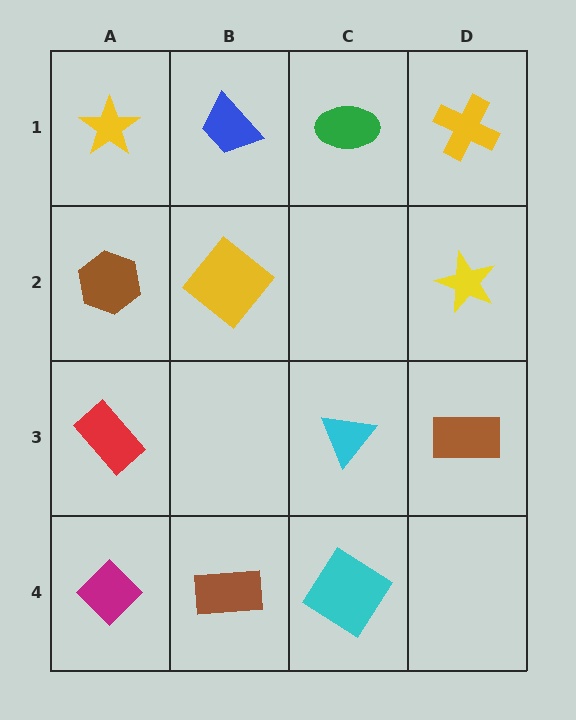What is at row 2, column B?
A yellow diamond.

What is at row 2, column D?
A yellow star.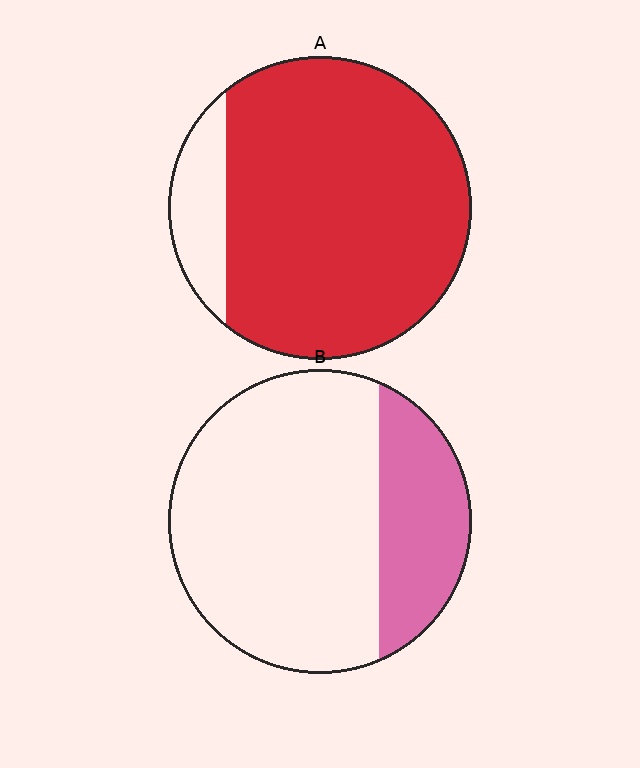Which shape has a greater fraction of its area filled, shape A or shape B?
Shape A.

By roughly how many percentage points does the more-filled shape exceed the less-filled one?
By roughly 60 percentage points (A over B).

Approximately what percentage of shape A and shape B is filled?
A is approximately 85% and B is approximately 25%.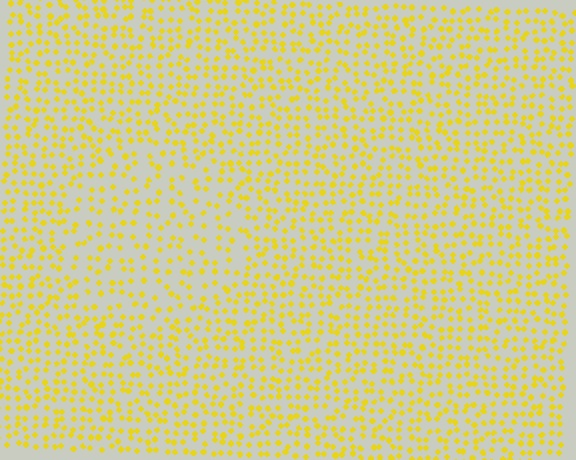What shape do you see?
I see a circle.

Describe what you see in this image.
The image contains small yellow elements arranged at two different densities. A circle-shaped region is visible where the elements are less densely packed than the surrounding area.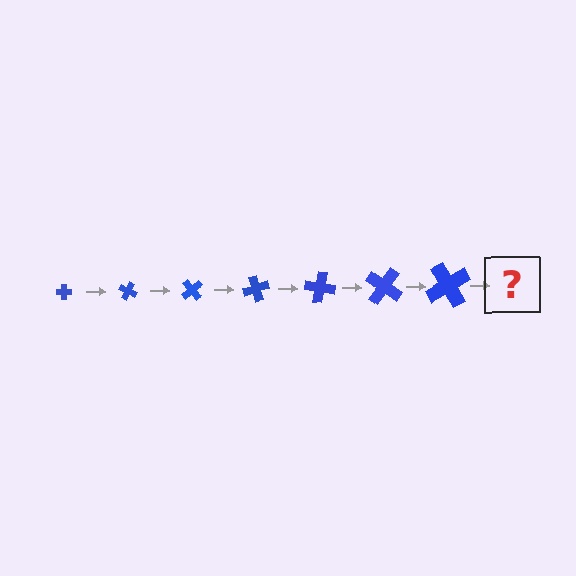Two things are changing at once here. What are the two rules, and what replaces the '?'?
The two rules are that the cross grows larger each step and it rotates 25 degrees each step. The '?' should be a cross, larger than the previous one and rotated 175 degrees from the start.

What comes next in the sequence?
The next element should be a cross, larger than the previous one and rotated 175 degrees from the start.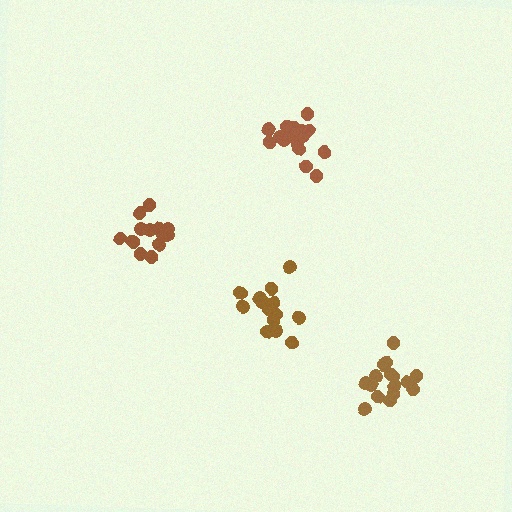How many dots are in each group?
Group 1: 19 dots, Group 2: 16 dots, Group 3: 14 dots, Group 4: 15 dots (64 total).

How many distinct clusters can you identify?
There are 4 distinct clusters.